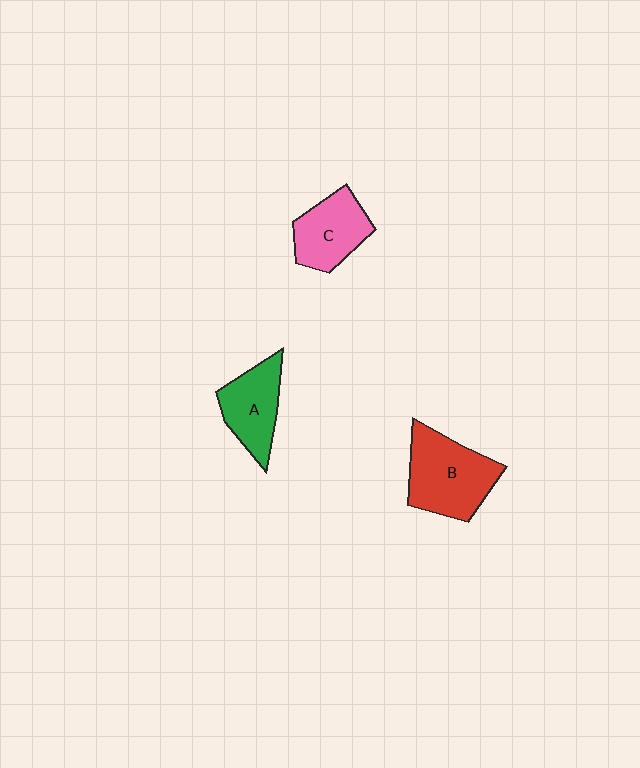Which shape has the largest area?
Shape B (red).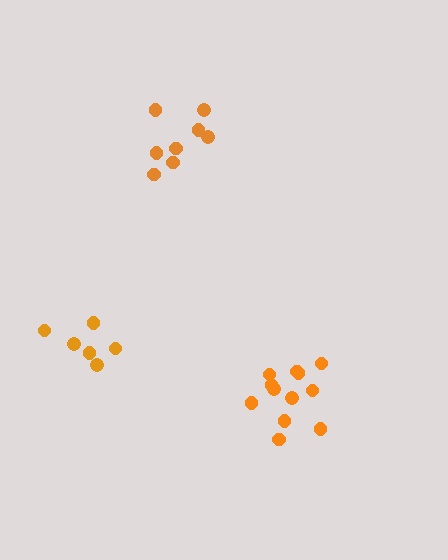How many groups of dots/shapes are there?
There are 3 groups.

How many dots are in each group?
Group 1: 8 dots, Group 2: 6 dots, Group 3: 12 dots (26 total).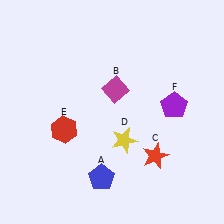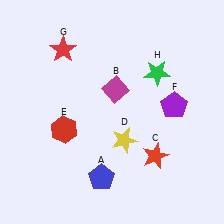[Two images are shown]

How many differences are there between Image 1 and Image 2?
There are 2 differences between the two images.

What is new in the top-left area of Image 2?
A red star (G) was added in the top-left area of Image 2.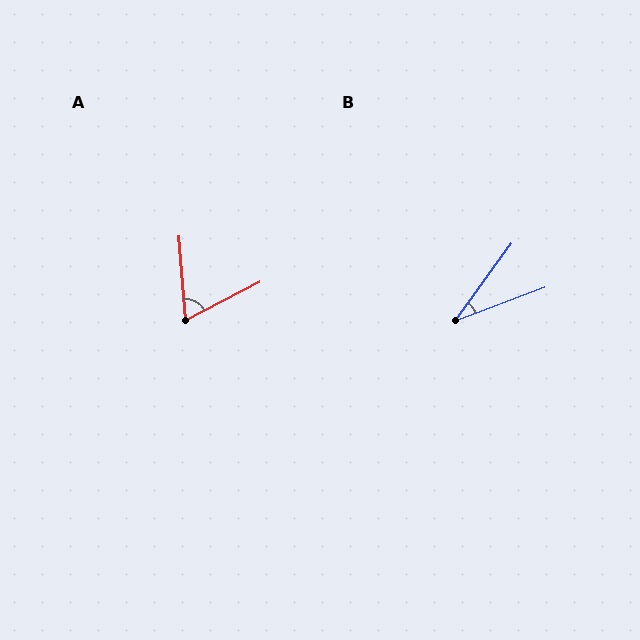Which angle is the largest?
A, at approximately 67 degrees.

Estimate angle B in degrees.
Approximately 33 degrees.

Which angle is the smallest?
B, at approximately 33 degrees.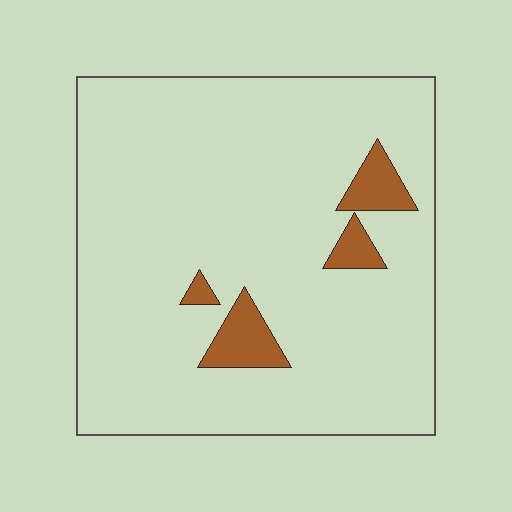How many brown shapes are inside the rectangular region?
4.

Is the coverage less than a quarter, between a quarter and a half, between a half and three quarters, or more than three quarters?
Less than a quarter.